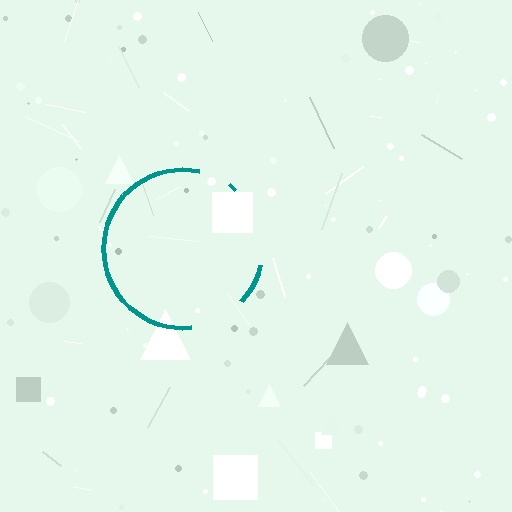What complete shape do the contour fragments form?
The contour fragments form a circle.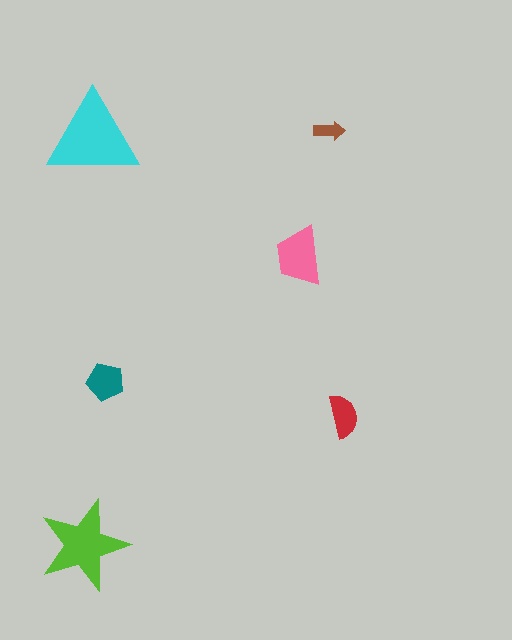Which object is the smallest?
The brown arrow.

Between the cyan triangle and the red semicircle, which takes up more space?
The cyan triangle.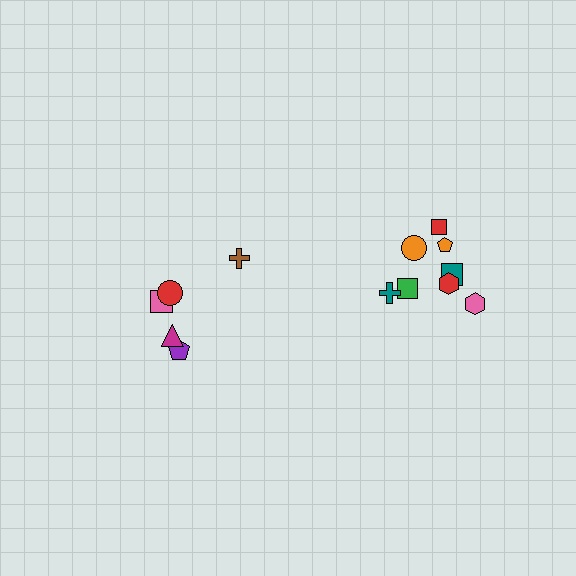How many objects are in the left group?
There are 5 objects.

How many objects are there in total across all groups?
There are 13 objects.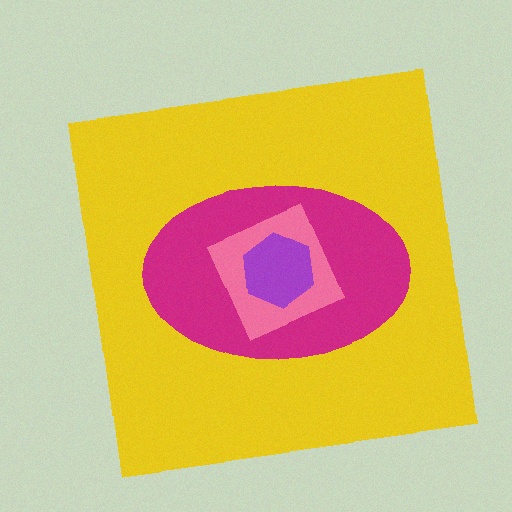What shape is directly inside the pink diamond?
The purple hexagon.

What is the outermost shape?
The yellow square.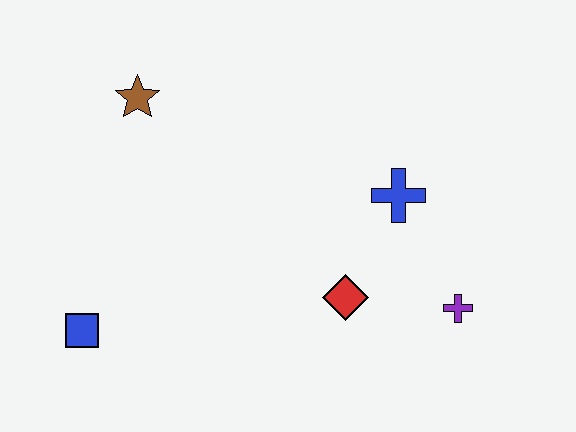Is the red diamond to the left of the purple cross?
Yes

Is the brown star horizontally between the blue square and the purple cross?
Yes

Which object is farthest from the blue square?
The purple cross is farthest from the blue square.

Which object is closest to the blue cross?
The red diamond is closest to the blue cross.